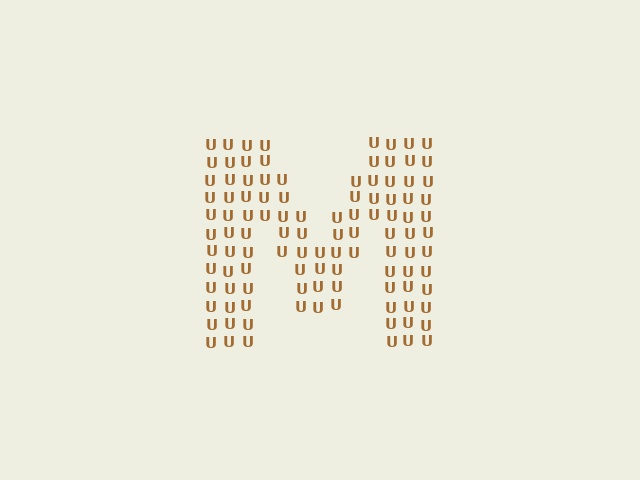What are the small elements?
The small elements are letter U's.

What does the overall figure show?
The overall figure shows the letter M.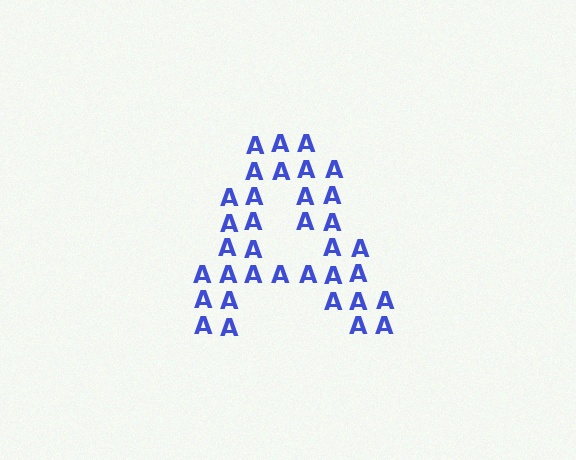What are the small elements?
The small elements are letter A's.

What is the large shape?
The large shape is the letter A.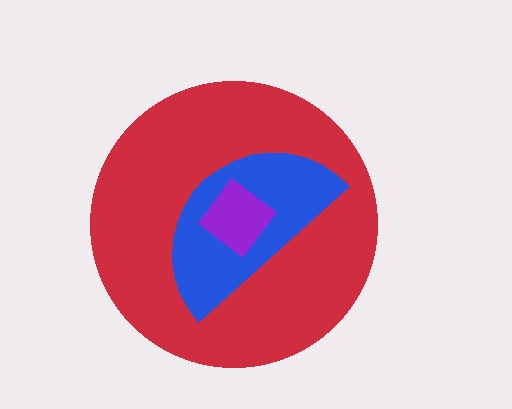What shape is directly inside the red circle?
The blue semicircle.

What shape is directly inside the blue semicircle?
The purple diamond.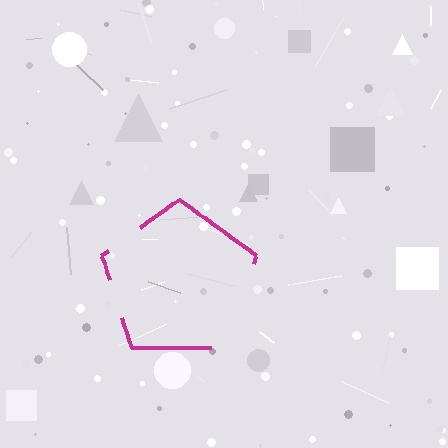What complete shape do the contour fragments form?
The contour fragments form a pentagon.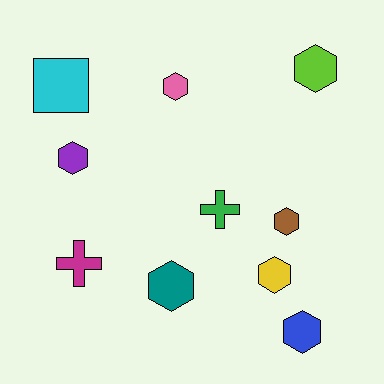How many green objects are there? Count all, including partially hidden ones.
There is 1 green object.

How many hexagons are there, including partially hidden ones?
There are 7 hexagons.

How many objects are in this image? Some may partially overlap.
There are 10 objects.